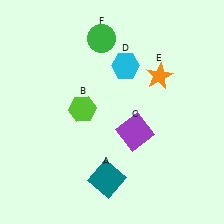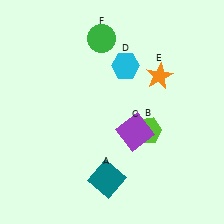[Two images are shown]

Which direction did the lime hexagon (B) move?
The lime hexagon (B) moved right.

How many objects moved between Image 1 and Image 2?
1 object moved between the two images.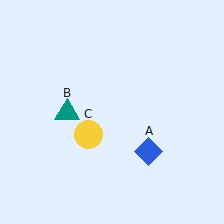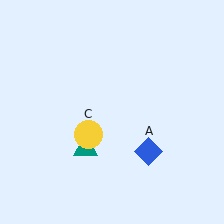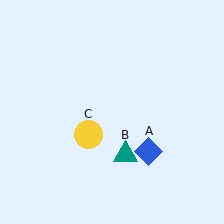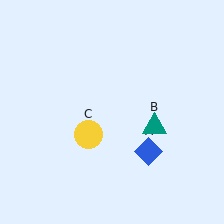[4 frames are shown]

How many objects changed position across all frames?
1 object changed position: teal triangle (object B).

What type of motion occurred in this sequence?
The teal triangle (object B) rotated counterclockwise around the center of the scene.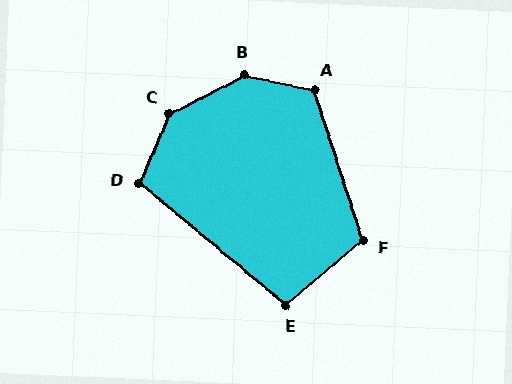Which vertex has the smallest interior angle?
E, at approximately 100 degrees.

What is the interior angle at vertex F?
Approximately 112 degrees (obtuse).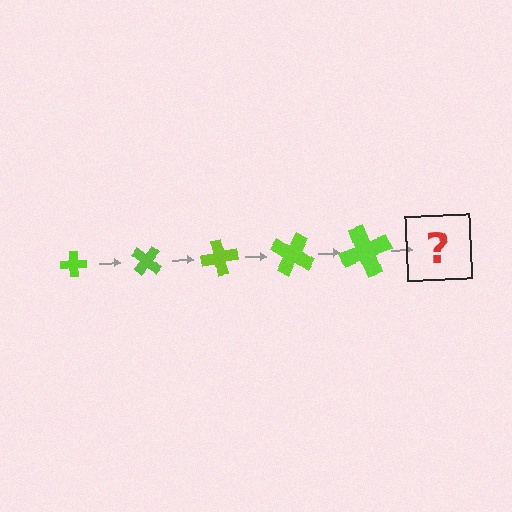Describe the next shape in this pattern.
It should be a cross, larger than the previous one and rotated 200 degrees from the start.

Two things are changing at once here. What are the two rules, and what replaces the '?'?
The two rules are that the cross grows larger each step and it rotates 40 degrees each step. The '?' should be a cross, larger than the previous one and rotated 200 degrees from the start.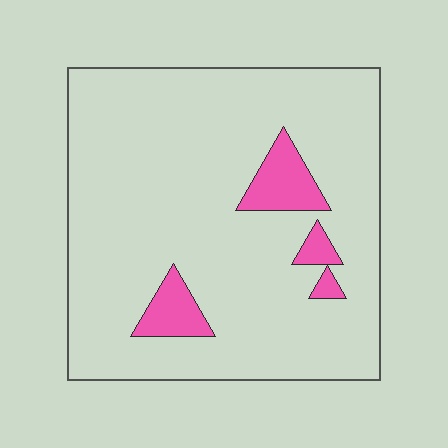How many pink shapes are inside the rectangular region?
4.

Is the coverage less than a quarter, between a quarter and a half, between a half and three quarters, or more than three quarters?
Less than a quarter.